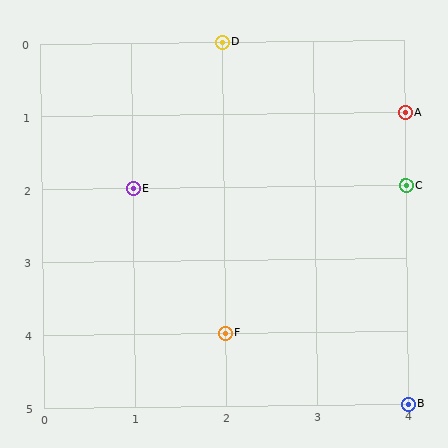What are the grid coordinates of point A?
Point A is at grid coordinates (4, 1).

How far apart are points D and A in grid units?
Points D and A are 2 columns and 1 row apart (about 2.2 grid units diagonally).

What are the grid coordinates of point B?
Point B is at grid coordinates (4, 5).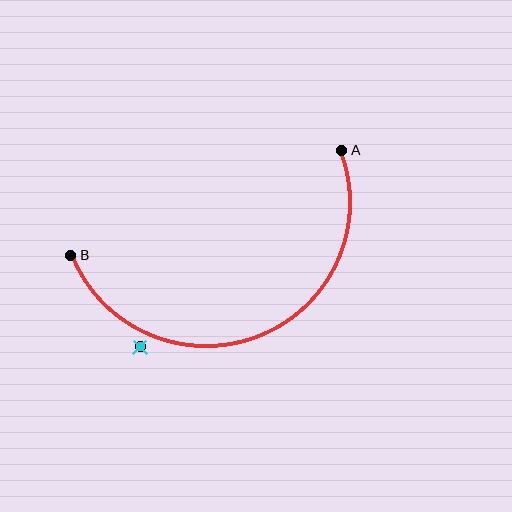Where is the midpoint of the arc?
The arc midpoint is the point on the curve farthest from the straight line joining A and B. It sits below that line.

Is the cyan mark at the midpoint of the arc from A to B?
No — the cyan mark does not lie on the arc at all. It sits slightly outside the curve.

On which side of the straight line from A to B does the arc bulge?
The arc bulges below the straight line connecting A and B.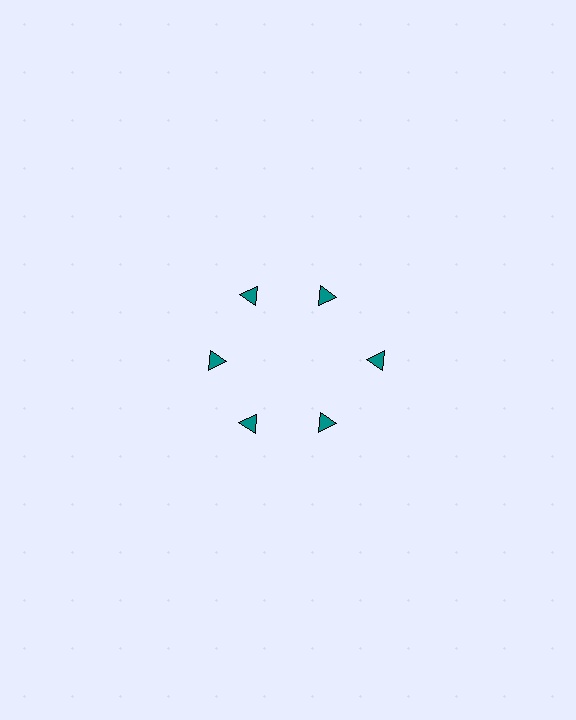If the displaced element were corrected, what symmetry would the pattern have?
It would have 6-fold rotational symmetry — the pattern would map onto itself every 60 degrees.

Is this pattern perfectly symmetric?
No. The 6 teal triangles are arranged in a ring, but one element near the 3 o'clock position is pushed outward from the center, breaking the 6-fold rotational symmetry.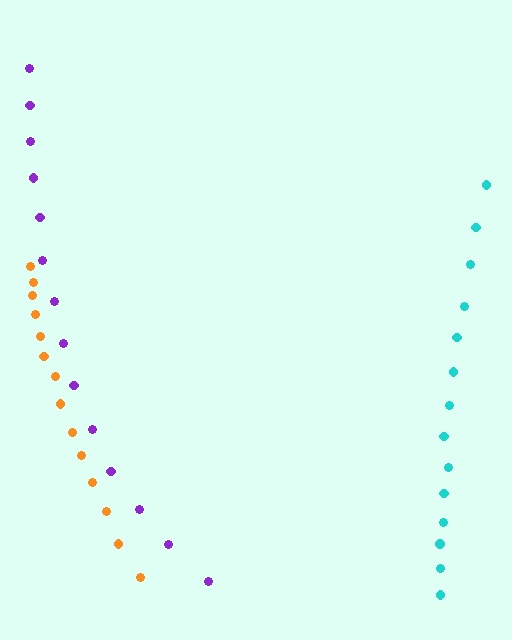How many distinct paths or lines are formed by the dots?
There are 3 distinct paths.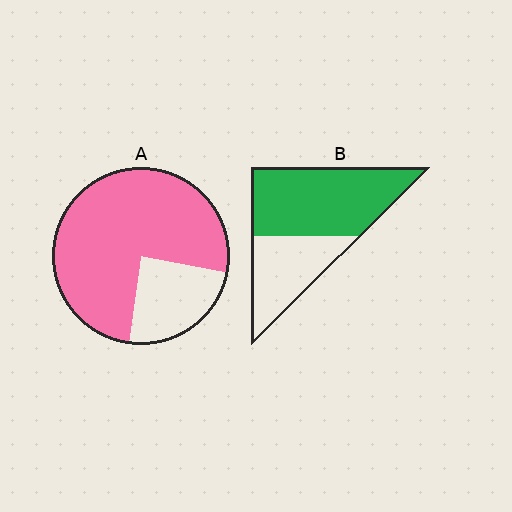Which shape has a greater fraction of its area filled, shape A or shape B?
Shape A.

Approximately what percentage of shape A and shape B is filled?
A is approximately 75% and B is approximately 60%.